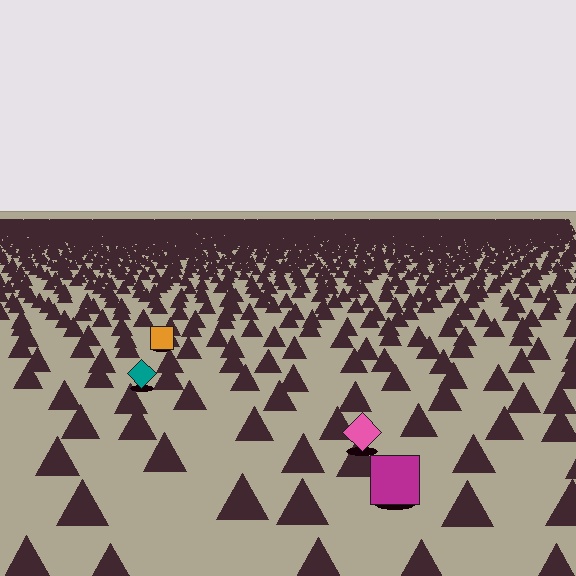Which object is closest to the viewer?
The magenta square is closest. The texture marks near it are larger and more spread out.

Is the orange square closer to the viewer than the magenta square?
No. The magenta square is closer — you can tell from the texture gradient: the ground texture is coarser near it.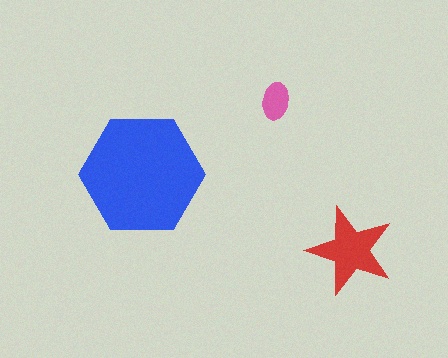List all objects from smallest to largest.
The pink ellipse, the red star, the blue hexagon.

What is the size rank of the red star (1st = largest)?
2nd.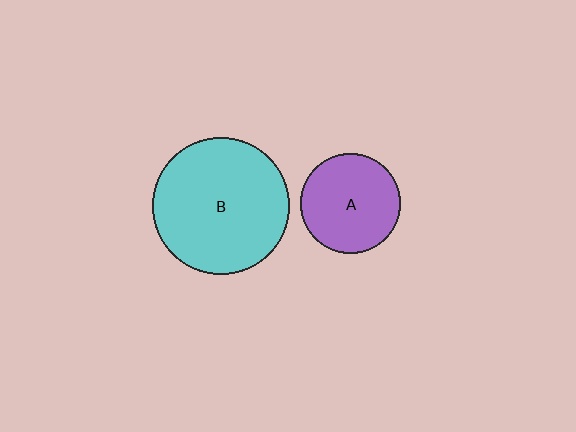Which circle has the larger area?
Circle B (cyan).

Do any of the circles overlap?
No, none of the circles overlap.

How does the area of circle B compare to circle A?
Approximately 1.9 times.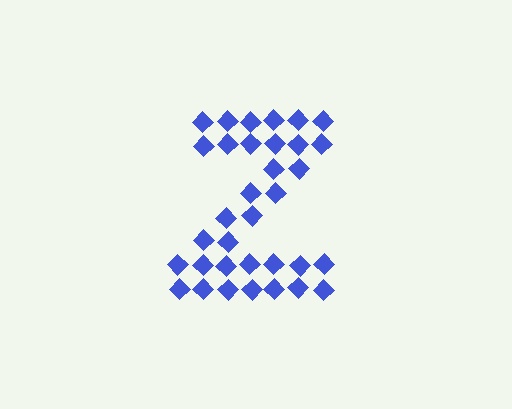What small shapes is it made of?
It is made of small diamonds.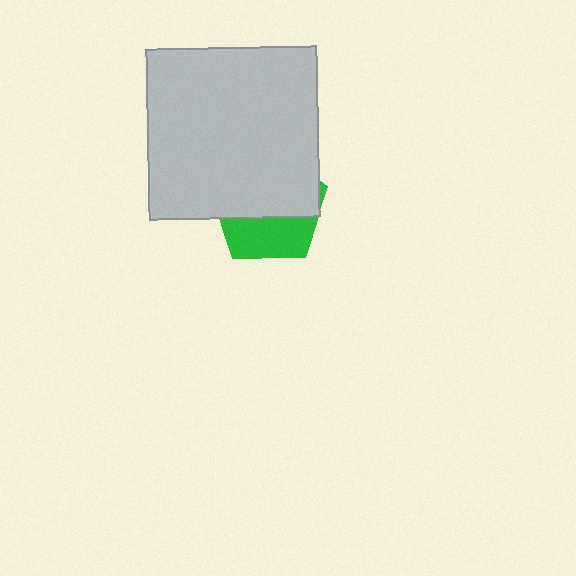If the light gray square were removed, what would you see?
You would see the complete green pentagon.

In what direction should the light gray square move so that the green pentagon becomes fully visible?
The light gray square should move up. That is the shortest direction to clear the overlap and leave the green pentagon fully visible.